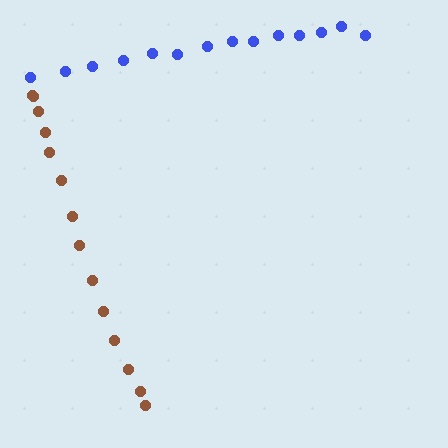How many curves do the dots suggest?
There are 2 distinct paths.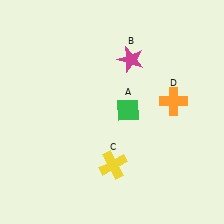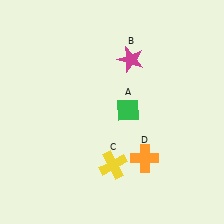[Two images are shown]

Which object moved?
The orange cross (D) moved down.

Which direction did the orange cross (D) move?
The orange cross (D) moved down.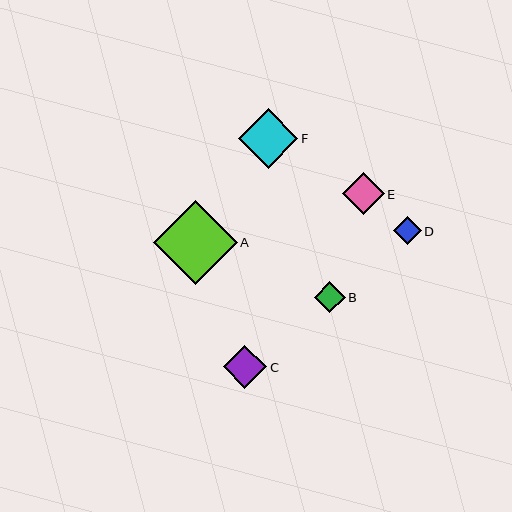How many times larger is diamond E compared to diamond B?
Diamond E is approximately 1.3 times the size of diamond B.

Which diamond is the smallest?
Diamond D is the smallest with a size of approximately 28 pixels.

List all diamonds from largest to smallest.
From largest to smallest: A, F, C, E, B, D.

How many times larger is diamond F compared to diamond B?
Diamond F is approximately 1.9 times the size of diamond B.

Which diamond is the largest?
Diamond A is the largest with a size of approximately 84 pixels.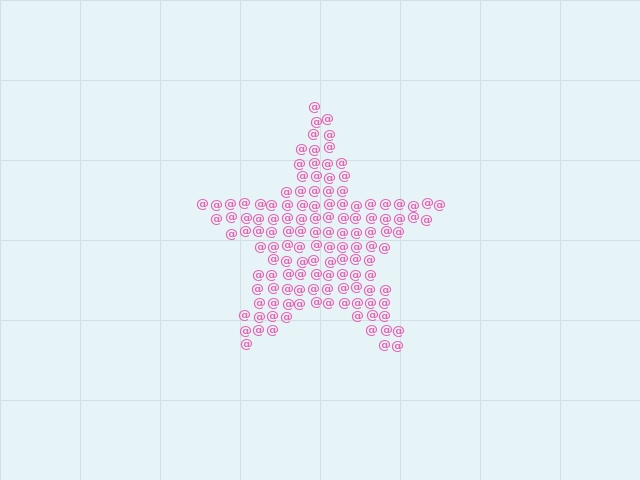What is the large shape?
The large shape is a star.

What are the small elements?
The small elements are at signs.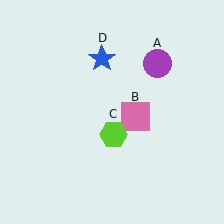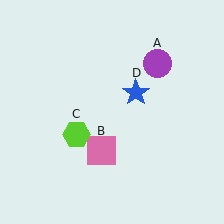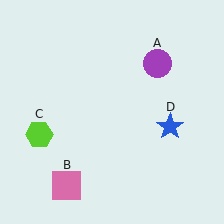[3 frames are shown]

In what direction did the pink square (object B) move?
The pink square (object B) moved down and to the left.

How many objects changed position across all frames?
3 objects changed position: pink square (object B), lime hexagon (object C), blue star (object D).